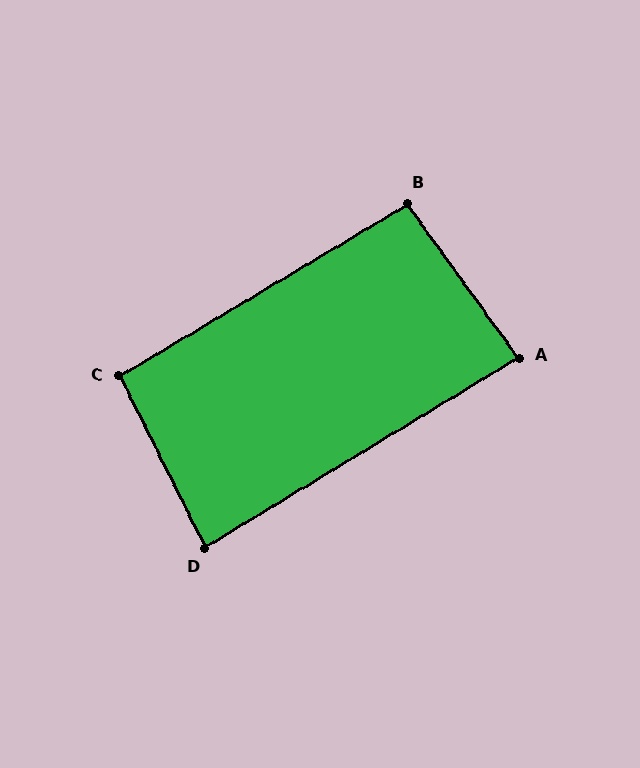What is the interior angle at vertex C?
Approximately 94 degrees (approximately right).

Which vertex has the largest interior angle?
B, at approximately 95 degrees.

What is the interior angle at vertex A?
Approximately 86 degrees (approximately right).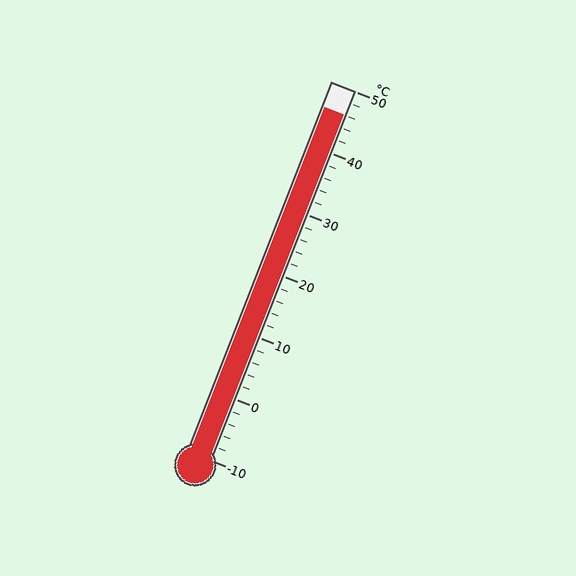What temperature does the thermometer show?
The thermometer shows approximately 46°C.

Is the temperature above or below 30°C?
The temperature is above 30°C.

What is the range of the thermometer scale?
The thermometer scale ranges from -10°C to 50°C.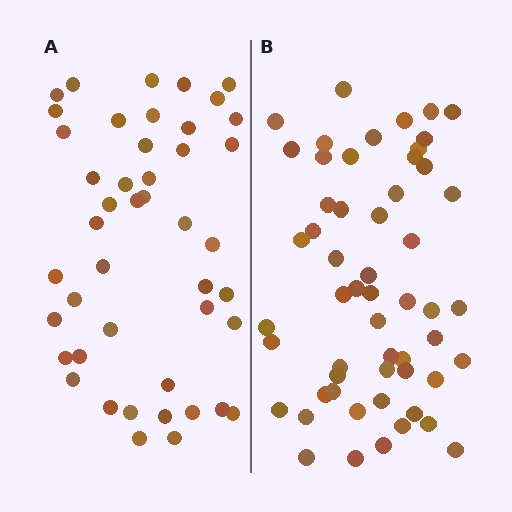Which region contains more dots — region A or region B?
Region B (the right region) has more dots.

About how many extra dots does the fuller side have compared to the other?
Region B has roughly 10 or so more dots than region A.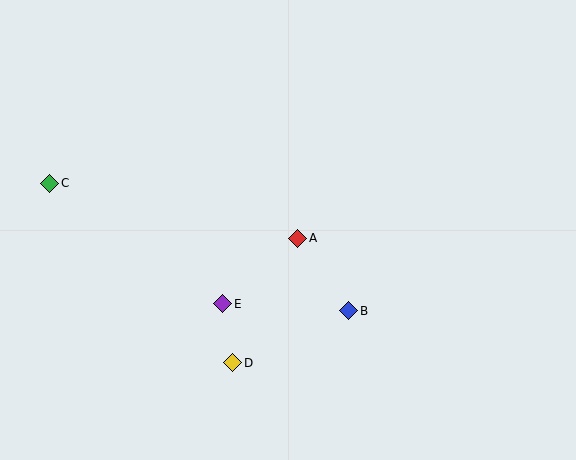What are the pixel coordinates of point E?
Point E is at (223, 304).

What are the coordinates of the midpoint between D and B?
The midpoint between D and B is at (291, 337).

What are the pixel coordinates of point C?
Point C is at (50, 183).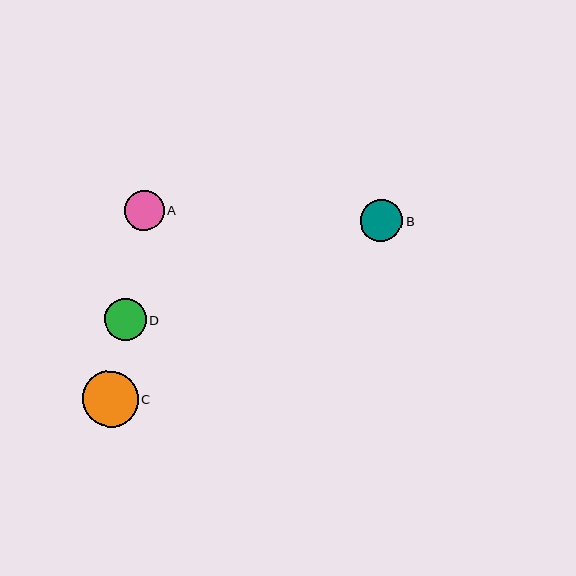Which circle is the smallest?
Circle A is the smallest with a size of approximately 40 pixels.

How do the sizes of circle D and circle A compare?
Circle D and circle A are approximately the same size.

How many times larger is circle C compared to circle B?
Circle C is approximately 1.3 times the size of circle B.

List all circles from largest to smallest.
From largest to smallest: C, D, B, A.